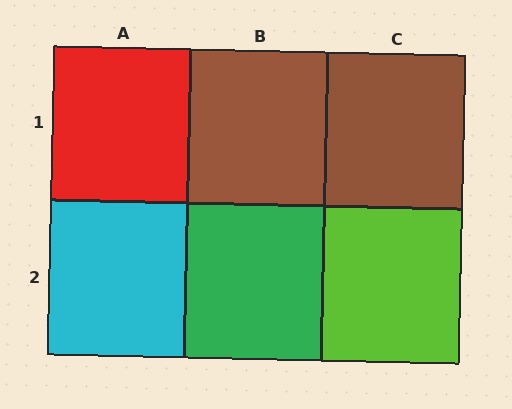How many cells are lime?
1 cell is lime.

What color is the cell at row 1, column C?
Brown.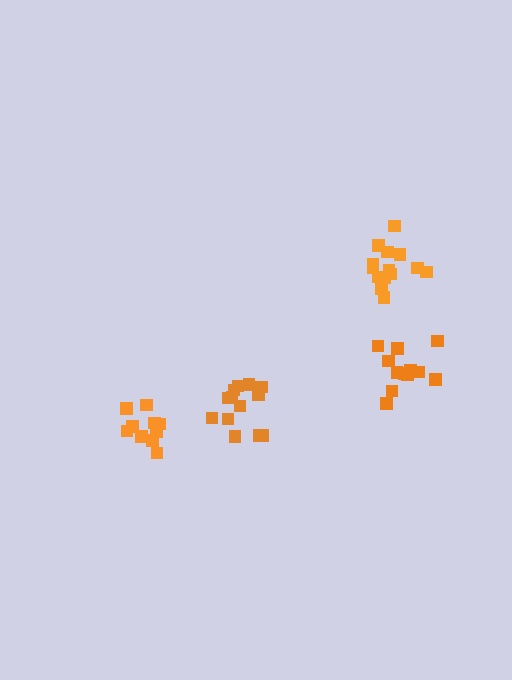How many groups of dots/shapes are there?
There are 4 groups.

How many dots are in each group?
Group 1: 12 dots, Group 2: 13 dots, Group 3: 11 dots, Group 4: 14 dots (50 total).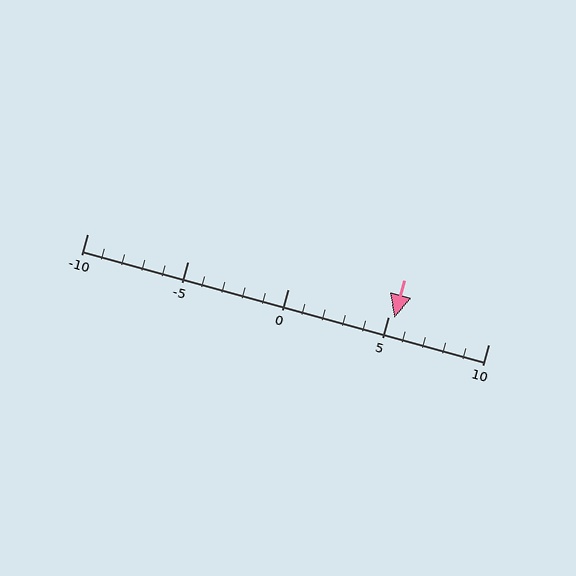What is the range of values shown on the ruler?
The ruler shows values from -10 to 10.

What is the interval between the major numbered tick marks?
The major tick marks are spaced 5 units apart.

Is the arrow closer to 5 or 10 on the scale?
The arrow is closer to 5.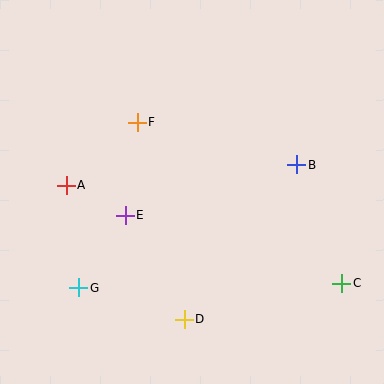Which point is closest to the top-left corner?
Point F is closest to the top-left corner.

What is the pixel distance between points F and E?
The distance between F and E is 94 pixels.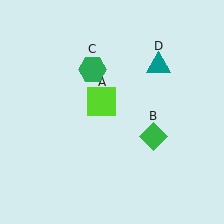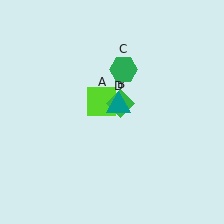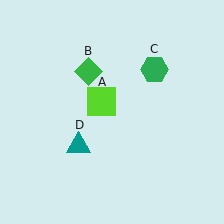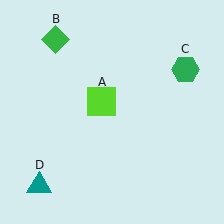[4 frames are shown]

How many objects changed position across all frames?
3 objects changed position: green diamond (object B), green hexagon (object C), teal triangle (object D).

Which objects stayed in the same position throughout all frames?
Lime square (object A) remained stationary.